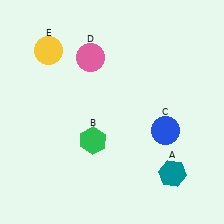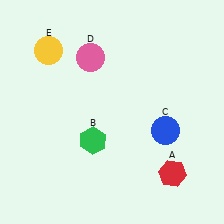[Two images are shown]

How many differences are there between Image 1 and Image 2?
There is 1 difference between the two images.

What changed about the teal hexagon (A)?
In Image 1, A is teal. In Image 2, it changed to red.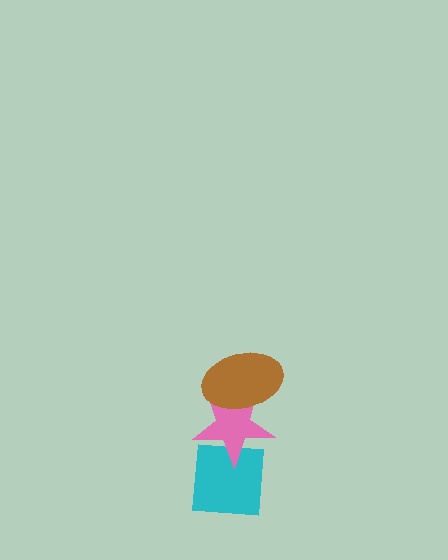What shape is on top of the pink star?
The brown ellipse is on top of the pink star.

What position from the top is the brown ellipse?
The brown ellipse is 1st from the top.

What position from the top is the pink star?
The pink star is 2nd from the top.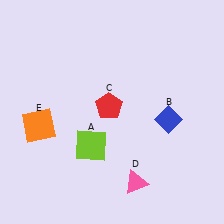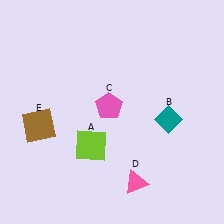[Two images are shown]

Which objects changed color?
B changed from blue to teal. C changed from red to pink. E changed from orange to brown.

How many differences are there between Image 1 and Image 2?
There are 3 differences between the two images.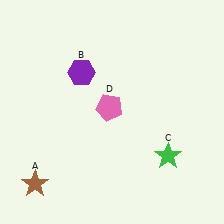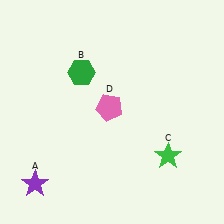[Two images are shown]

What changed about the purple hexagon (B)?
In Image 1, B is purple. In Image 2, it changed to green.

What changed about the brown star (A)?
In Image 1, A is brown. In Image 2, it changed to purple.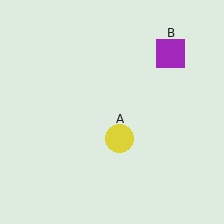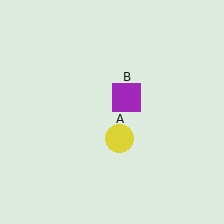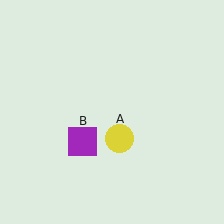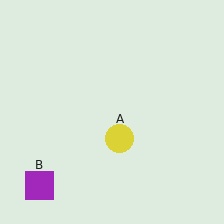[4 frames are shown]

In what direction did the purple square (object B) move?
The purple square (object B) moved down and to the left.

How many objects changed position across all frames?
1 object changed position: purple square (object B).